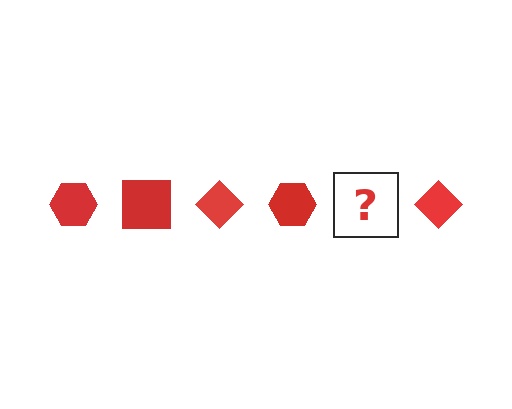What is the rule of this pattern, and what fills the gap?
The rule is that the pattern cycles through hexagon, square, diamond shapes in red. The gap should be filled with a red square.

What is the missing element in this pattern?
The missing element is a red square.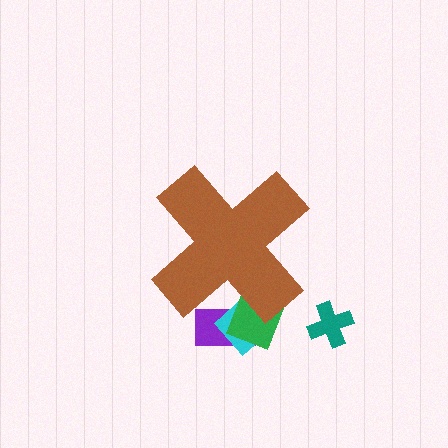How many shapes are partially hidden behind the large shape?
3 shapes are partially hidden.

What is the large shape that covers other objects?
A brown cross.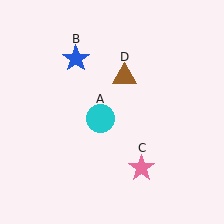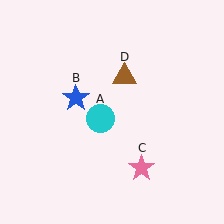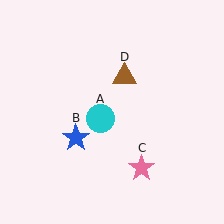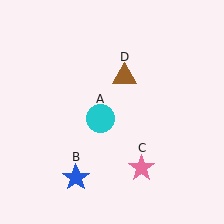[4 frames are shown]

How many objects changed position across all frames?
1 object changed position: blue star (object B).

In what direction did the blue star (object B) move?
The blue star (object B) moved down.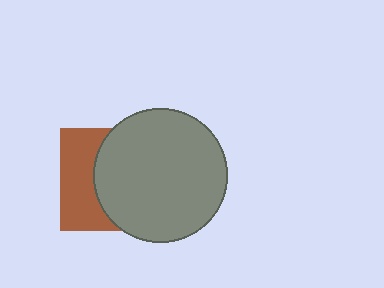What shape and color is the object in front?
The object in front is a gray circle.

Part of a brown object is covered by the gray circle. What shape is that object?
It is a square.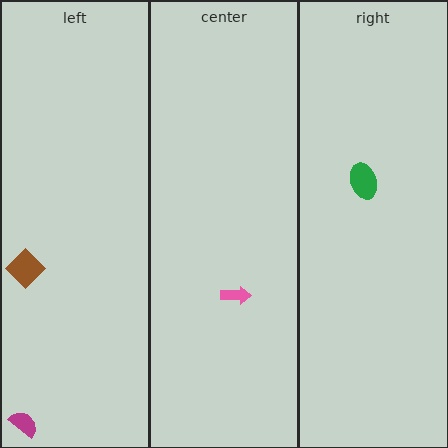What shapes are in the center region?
The pink arrow.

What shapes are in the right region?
The green ellipse.